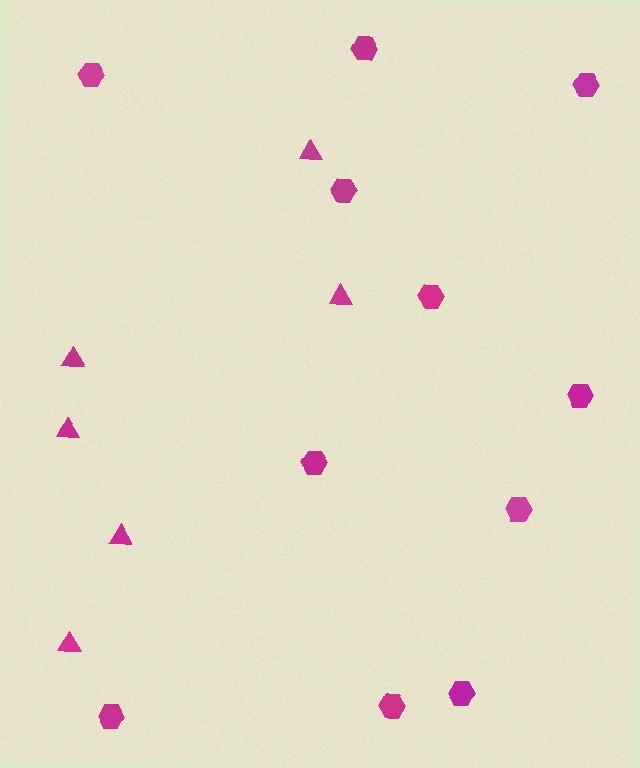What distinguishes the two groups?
There are 2 groups: one group of triangles (6) and one group of hexagons (11).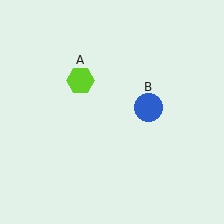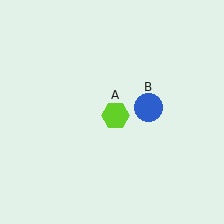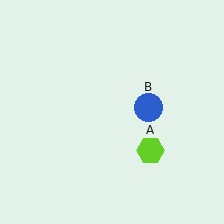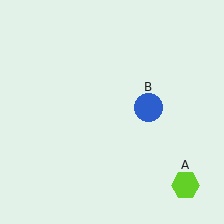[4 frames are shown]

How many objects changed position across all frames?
1 object changed position: lime hexagon (object A).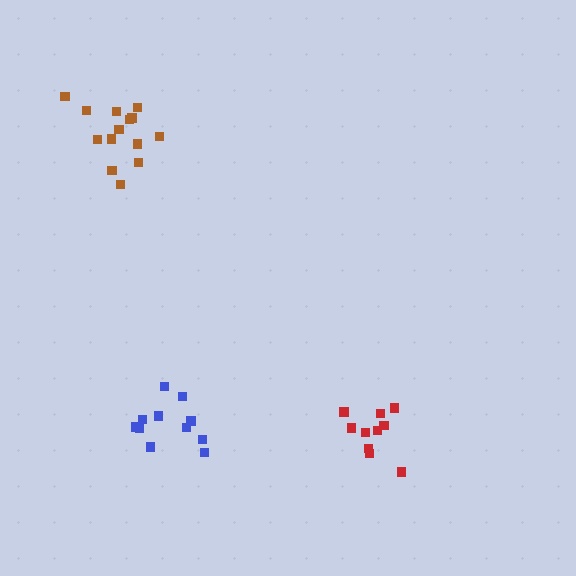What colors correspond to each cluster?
The clusters are colored: brown, red, blue.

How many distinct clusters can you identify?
There are 3 distinct clusters.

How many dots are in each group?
Group 1: 14 dots, Group 2: 10 dots, Group 3: 11 dots (35 total).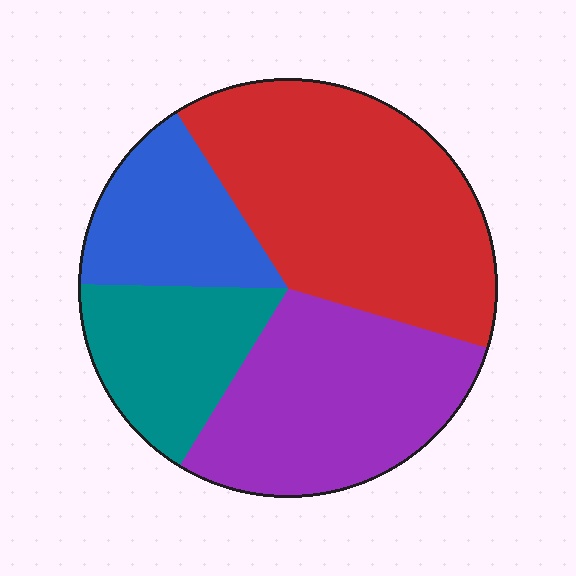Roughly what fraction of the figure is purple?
Purple covers about 30% of the figure.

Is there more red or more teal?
Red.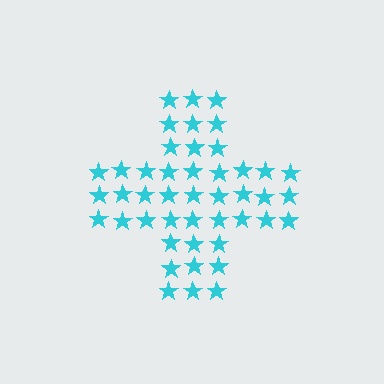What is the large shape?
The large shape is a cross.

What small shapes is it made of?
It is made of small stars.